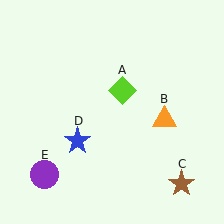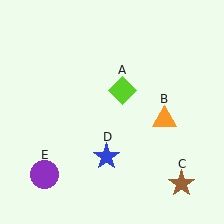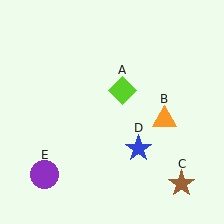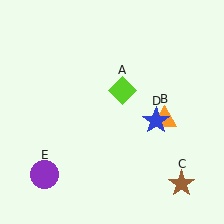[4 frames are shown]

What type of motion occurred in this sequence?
The blue star (object D) rotated counterclockwise around the center of the scene.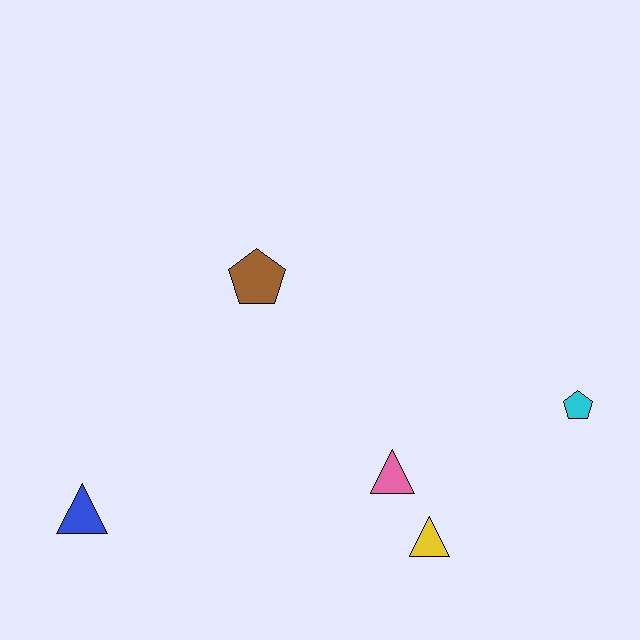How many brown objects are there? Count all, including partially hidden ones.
There is 1 brown object.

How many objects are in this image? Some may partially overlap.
There are 5 objects.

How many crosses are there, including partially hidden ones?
There are no crosses.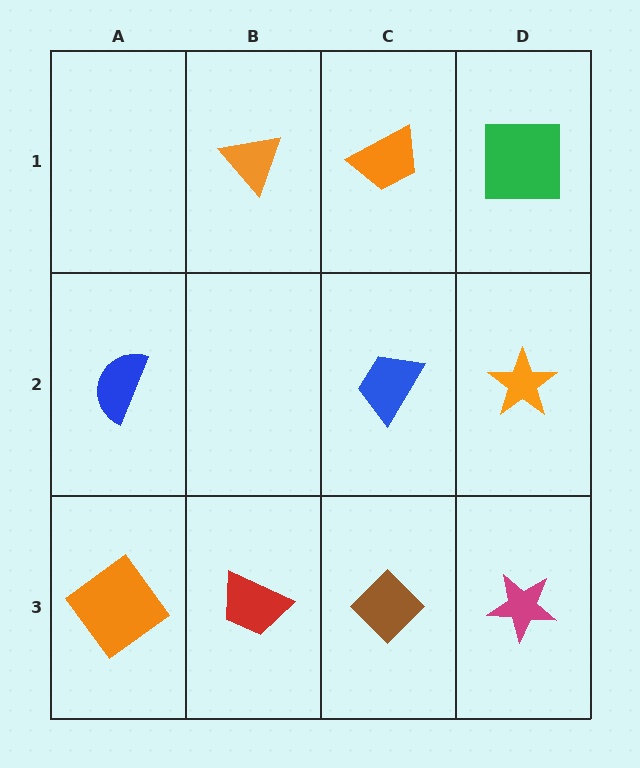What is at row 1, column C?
An orange trapezoid.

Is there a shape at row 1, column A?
No, that cell is empty.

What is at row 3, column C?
A brown diamond.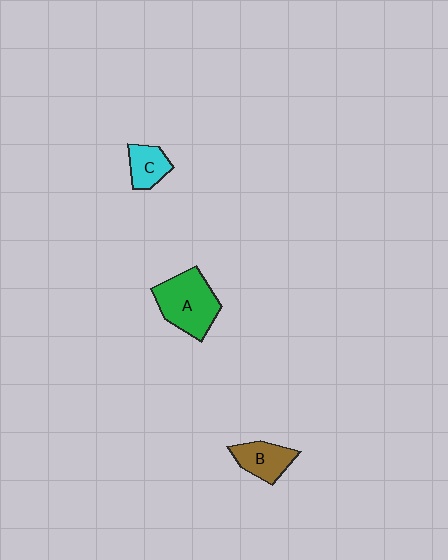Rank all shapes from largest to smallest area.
From largest to smallest: A (green), B (brown), C (cyan).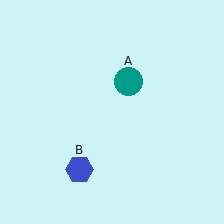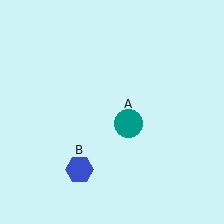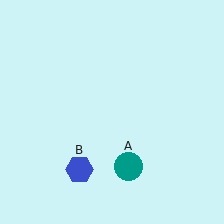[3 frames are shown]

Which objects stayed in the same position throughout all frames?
Blue hexagon (object B) remained stationary.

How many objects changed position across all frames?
1 object changed position: teal circle (object A).